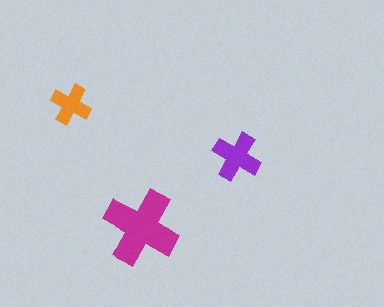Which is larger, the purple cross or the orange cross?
The purple one.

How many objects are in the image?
There are 3 objects in the image.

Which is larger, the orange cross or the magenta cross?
The magenta one.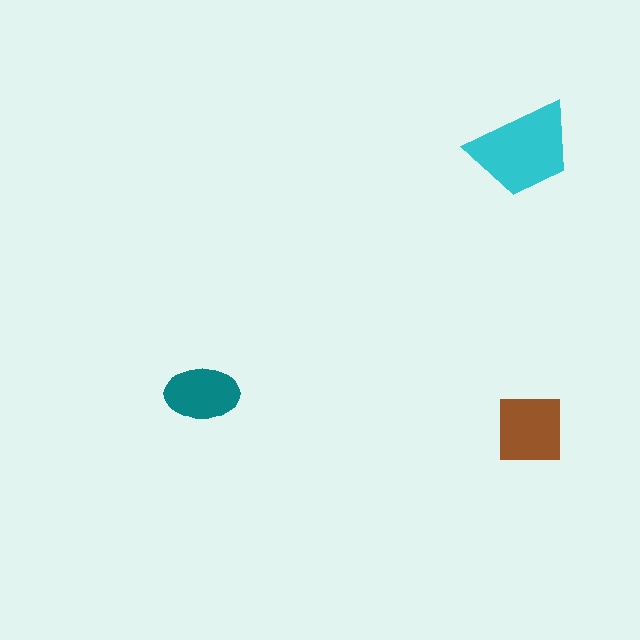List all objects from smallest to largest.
The teal ellipse, the brown square, the cyan trapezoid.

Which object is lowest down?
The brown square is bottommost.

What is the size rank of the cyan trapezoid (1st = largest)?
1st.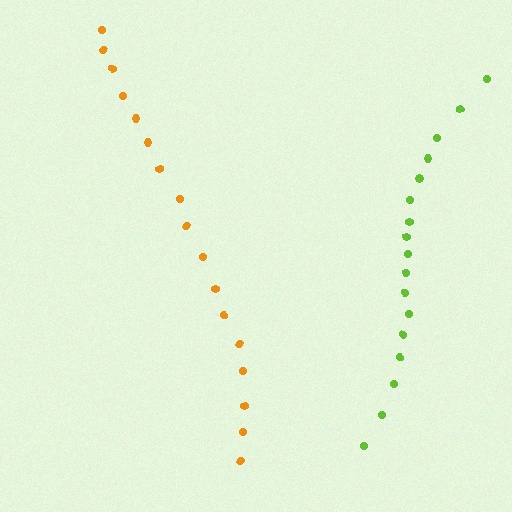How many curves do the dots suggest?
There are 2 distinct paths.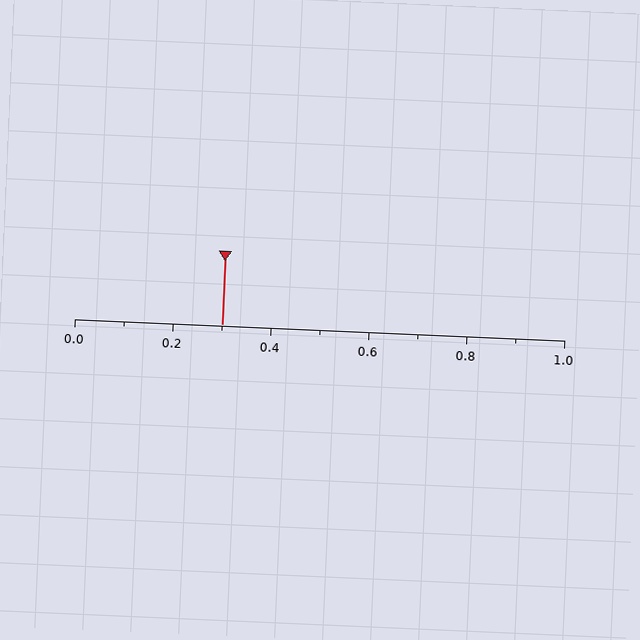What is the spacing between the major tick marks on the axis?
The major ticks are spaced 0.2 apart.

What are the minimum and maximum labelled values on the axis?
The axis runs from 0.0 to 1.0.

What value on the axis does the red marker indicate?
The marker indicates approximately 0.3.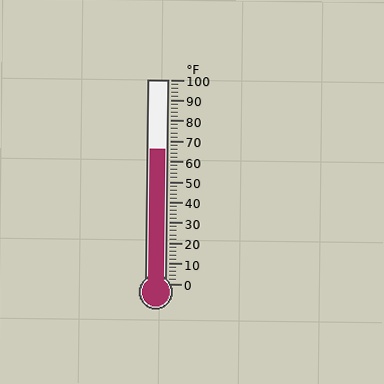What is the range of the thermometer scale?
The thermometer scale ranges from 0°F to 100°F.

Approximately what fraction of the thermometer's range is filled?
The thermometer is filled to approximately 65% of its range.